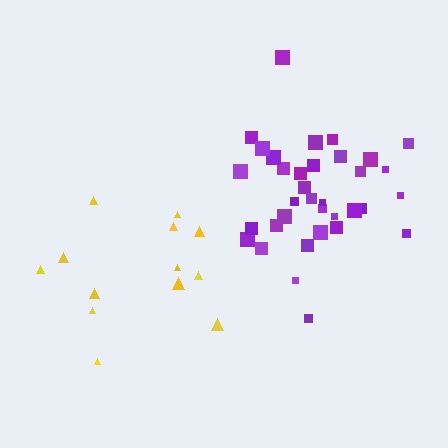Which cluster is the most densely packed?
Purple.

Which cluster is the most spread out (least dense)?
Yellow.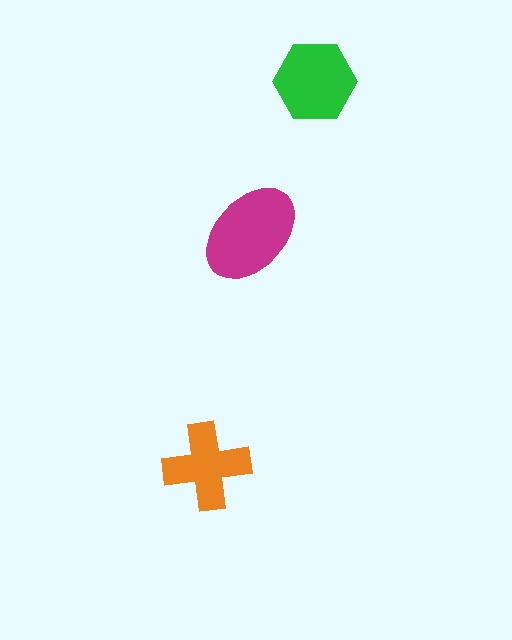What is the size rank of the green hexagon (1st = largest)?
2nd.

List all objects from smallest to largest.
The orange cross, the green hexagon, the magenta ellipse.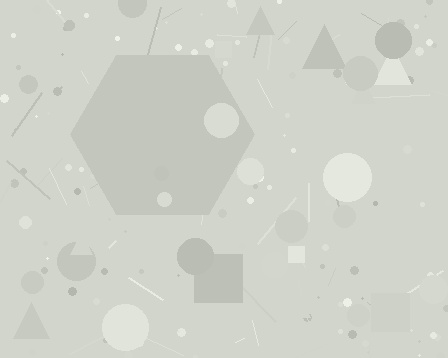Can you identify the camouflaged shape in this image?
The camouflaged shape is a hexagon.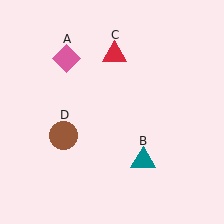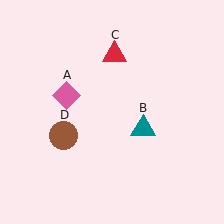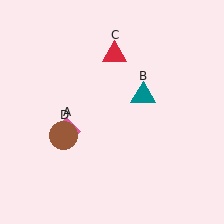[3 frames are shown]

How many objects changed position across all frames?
2 objects changed position: pink diamond (object A), teal triangle (object B).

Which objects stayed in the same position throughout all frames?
Red triangle (object C) and brown circle (object D) remained stationary.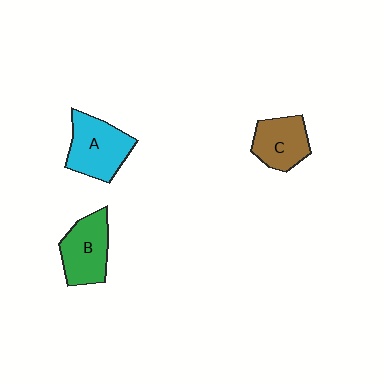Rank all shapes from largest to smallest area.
From largest to smallest: A (cyan), B (green), C (brown).